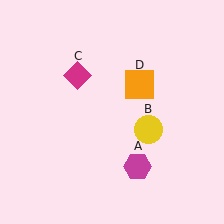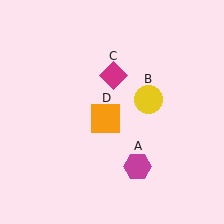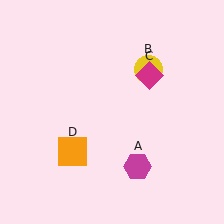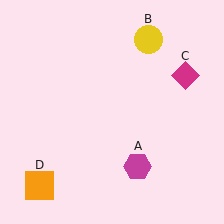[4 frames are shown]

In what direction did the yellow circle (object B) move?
The yellow circle (object B) moved up.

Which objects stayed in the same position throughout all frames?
Magenta hexagon (object A) remained stationary.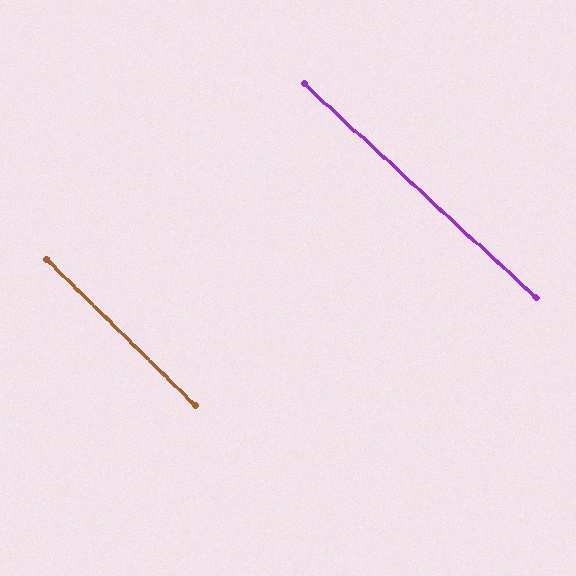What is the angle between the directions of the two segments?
Approximately 2 degrees.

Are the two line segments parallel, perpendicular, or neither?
Parallel — their directions differ by only 1.9°.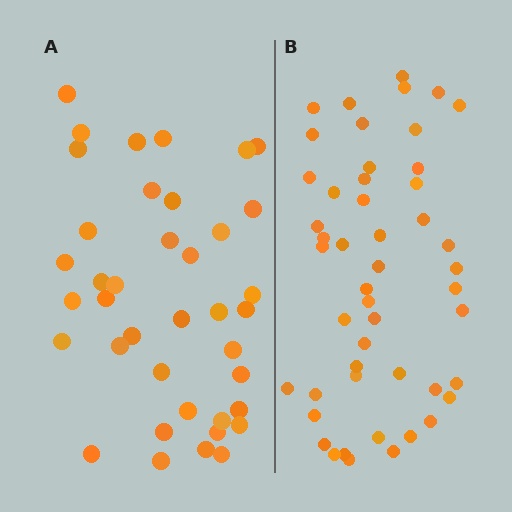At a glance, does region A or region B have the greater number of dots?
Region B (the right region) has more dots.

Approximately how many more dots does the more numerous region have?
Region B has roughly 10 or so more dots than region A.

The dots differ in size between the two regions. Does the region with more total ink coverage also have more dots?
No. Region A has more total ink coverage because its dots are larger, but region B actually contains more individual dots. Total area can be misleading — the number of items is what matters here.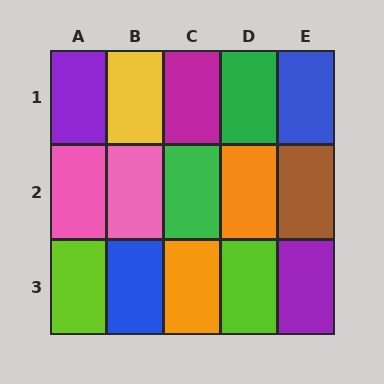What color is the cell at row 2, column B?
Pink.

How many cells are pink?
2 cells are pink.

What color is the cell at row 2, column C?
Green.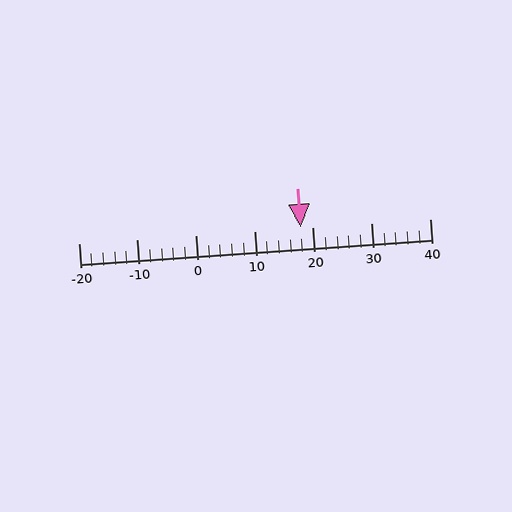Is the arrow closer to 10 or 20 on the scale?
The arrow is closer to 20.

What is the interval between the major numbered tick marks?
The major tick marks are spaced 10 units apart.